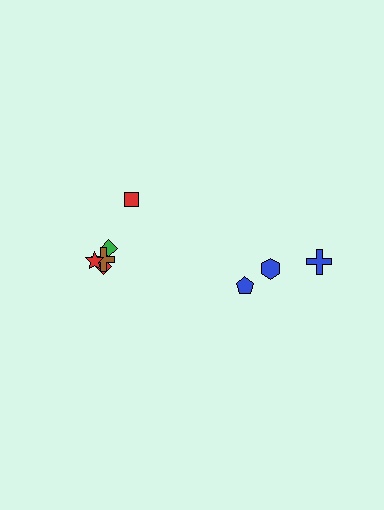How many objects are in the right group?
There are 3 objects.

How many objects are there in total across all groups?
There are 8 objects.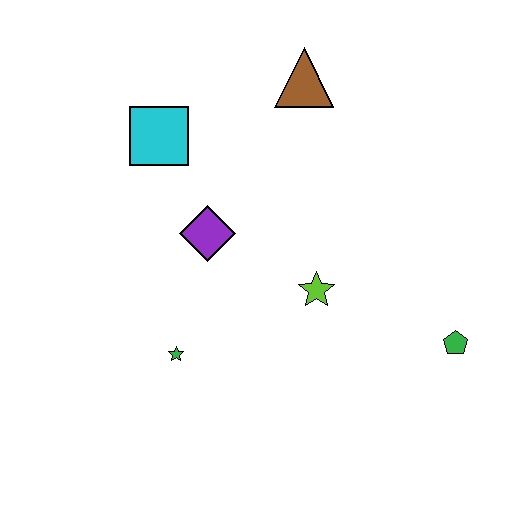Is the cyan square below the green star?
No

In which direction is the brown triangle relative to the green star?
The brown triangle is above the green star.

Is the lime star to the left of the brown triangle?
No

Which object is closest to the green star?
The purple diamond is closest to the green star.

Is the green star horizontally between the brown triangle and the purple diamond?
No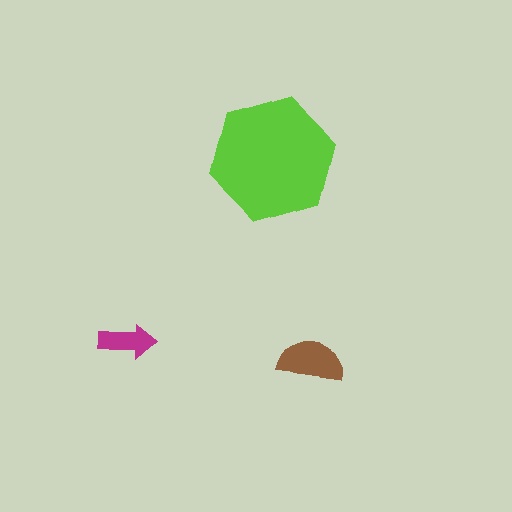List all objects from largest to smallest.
The lime hexagon, the brown semicircle, the magenta arrow.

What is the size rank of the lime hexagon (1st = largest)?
1st.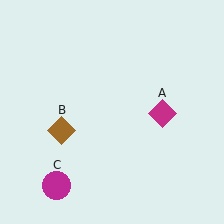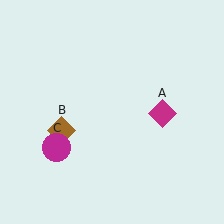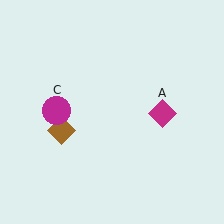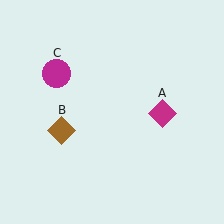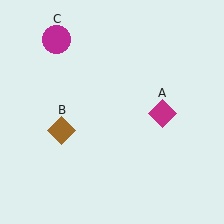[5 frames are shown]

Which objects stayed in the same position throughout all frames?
Magenta diamond (object A) and brown diamond (object B) remained stationary.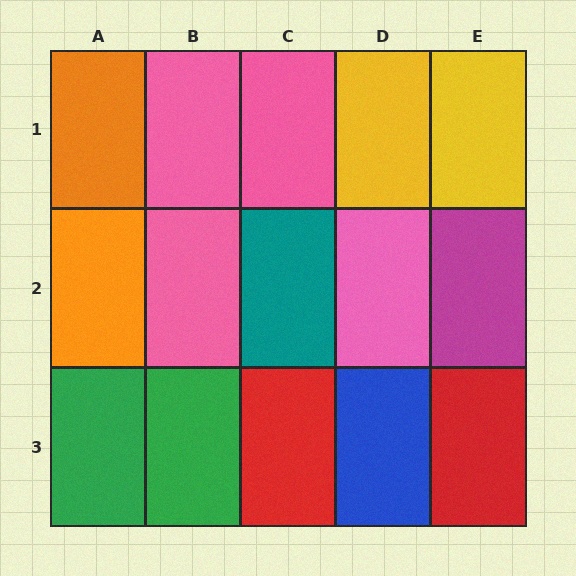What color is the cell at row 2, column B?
Pink.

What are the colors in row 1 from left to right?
Orange, pink, pink, yellow, yellow.